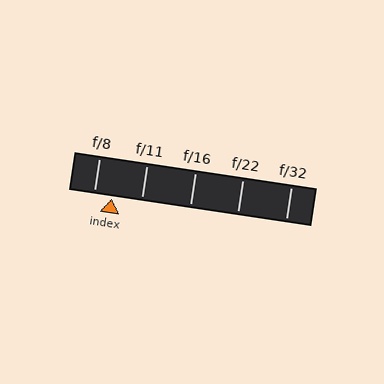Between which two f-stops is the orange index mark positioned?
The index mark is between f/8 and f/11.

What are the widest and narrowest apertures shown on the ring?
The widest aperture shown is f/8 and the narrowest is f/32.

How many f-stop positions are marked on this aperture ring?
There are 5 f-stop positions marked.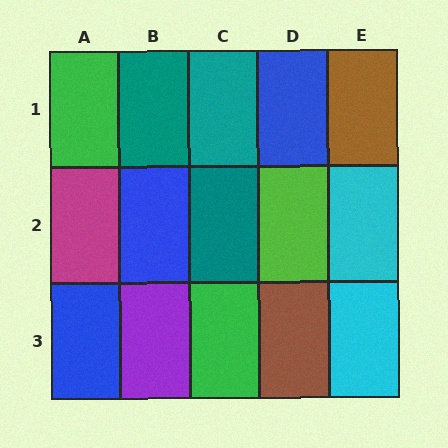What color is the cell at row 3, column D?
Brown.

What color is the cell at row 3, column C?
Green.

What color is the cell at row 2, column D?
Lime.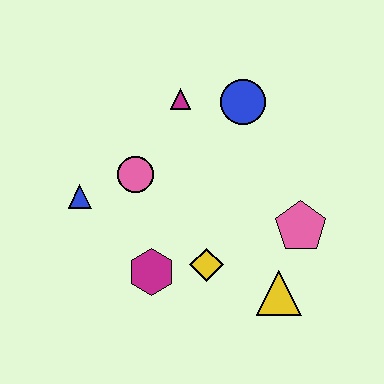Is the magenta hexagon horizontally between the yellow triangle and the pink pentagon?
No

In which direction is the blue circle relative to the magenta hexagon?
The blue circle is above the magenta hexagon.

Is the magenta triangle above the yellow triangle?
Yes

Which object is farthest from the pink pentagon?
The blue triangle is farthest from the pink pentagon.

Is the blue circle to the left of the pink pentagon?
Yes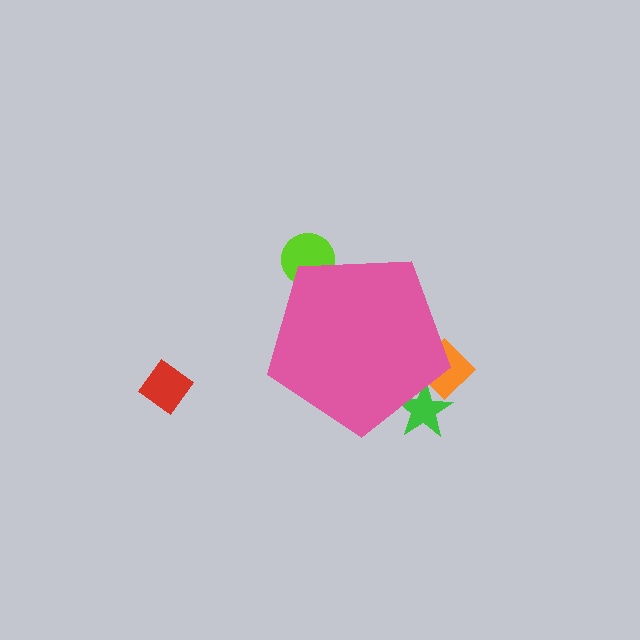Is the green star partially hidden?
Yes, the green star is partially hidden behind the pink pentagon.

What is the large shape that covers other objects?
A pink pentagon.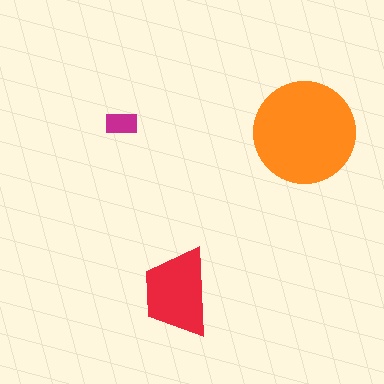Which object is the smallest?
The magenta rectangle.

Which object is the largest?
The orange circle.